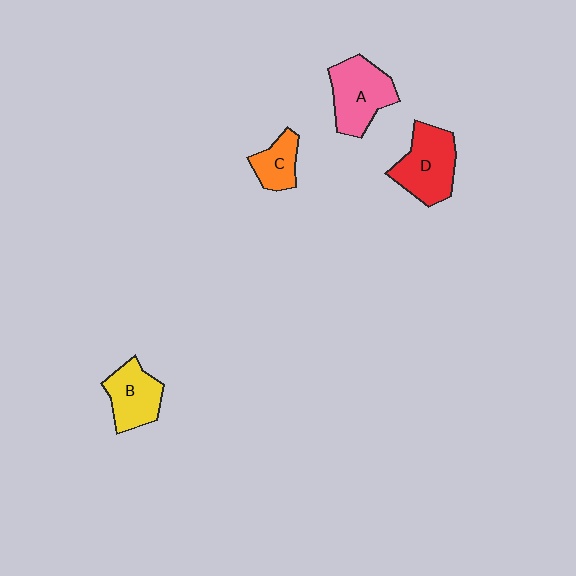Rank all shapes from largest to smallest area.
From largest to smallest: D (red), A (pink), B (yellow), C (orange).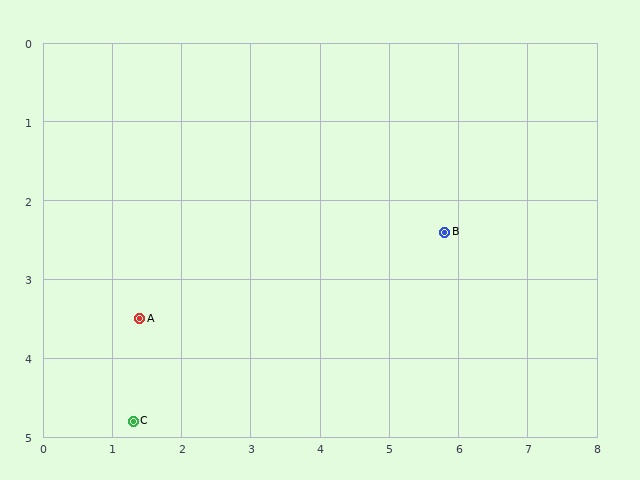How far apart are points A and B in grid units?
Points A and B are about 4.5 grid units apart.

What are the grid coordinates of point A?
Point A is at approximately (1.4, 3.5).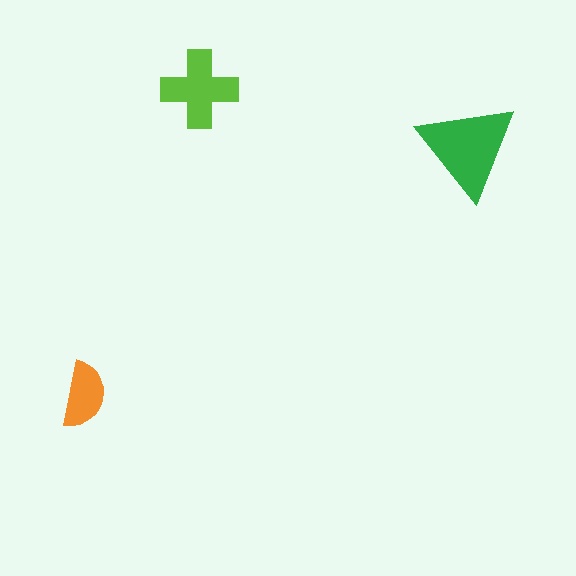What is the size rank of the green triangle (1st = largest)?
1st.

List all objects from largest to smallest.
The green triangle, the lime cross, the orange semicircle.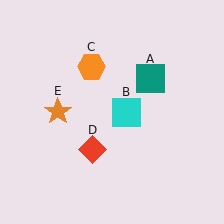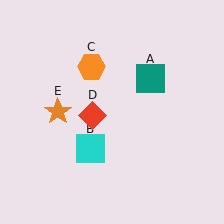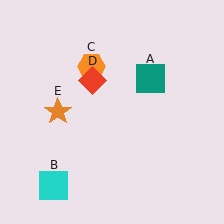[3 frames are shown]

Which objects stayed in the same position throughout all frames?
Teal square (object A) and orange hexagon (object C) and orange star (object E) remained stationary.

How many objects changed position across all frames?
2 objects changed position: cyan square (object B), red diamond (object D).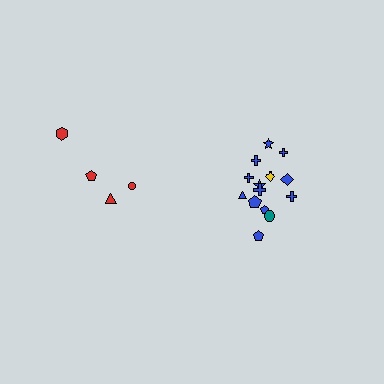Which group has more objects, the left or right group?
The right group.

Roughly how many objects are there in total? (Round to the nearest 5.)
Roughly 20 objects in total.